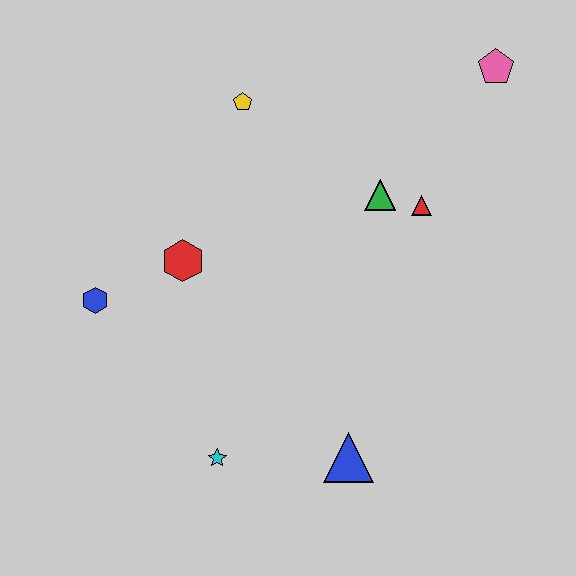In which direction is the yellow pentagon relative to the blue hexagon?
The yellow pentagon is above the blue hexagon.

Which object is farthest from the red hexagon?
The pink pentagon is farthest from the red hexagon.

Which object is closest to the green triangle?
The red triangle is closest to the green triangle.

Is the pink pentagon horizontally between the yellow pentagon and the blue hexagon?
No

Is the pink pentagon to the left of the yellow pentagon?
No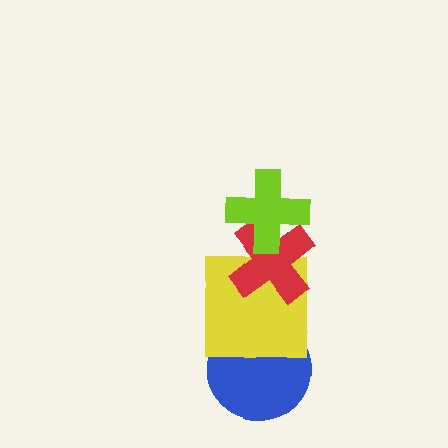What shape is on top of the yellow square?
The red cross is on top of the yellow square.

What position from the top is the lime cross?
The lime cross is 1st from the top.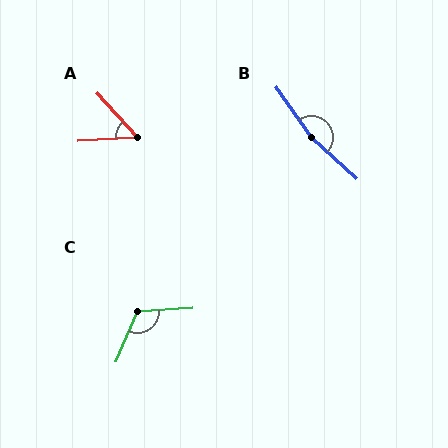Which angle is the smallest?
A, at approximately 51 degrees.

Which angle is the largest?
B, at approximately 167 degrees.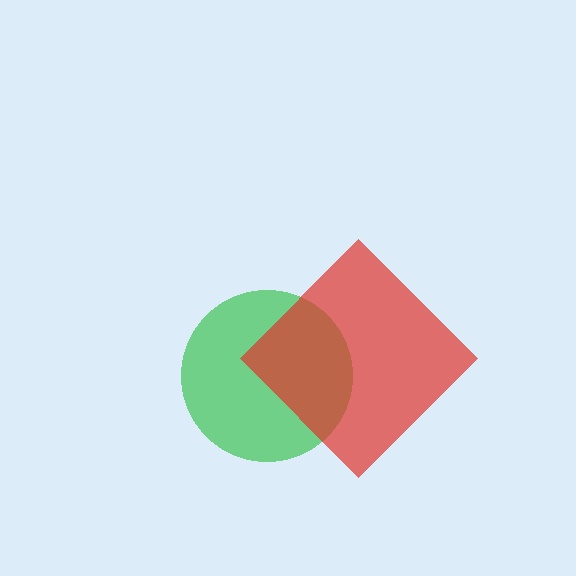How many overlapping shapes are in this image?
There are 2 overlapping shapes in the image.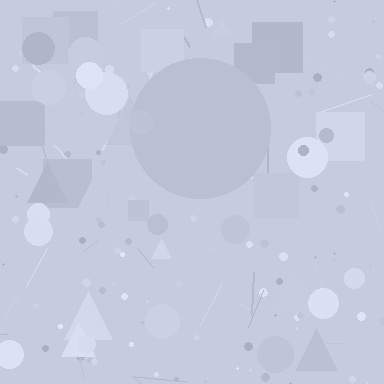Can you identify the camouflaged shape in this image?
The camouflaged shape is a circle.